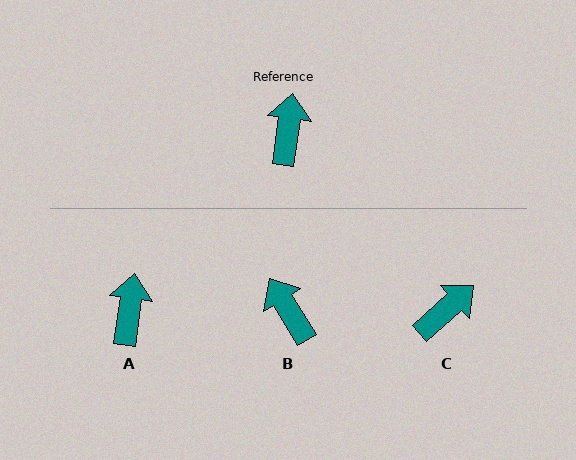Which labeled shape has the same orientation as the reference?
A.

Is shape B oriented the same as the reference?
No, it is off by about 39 degrees.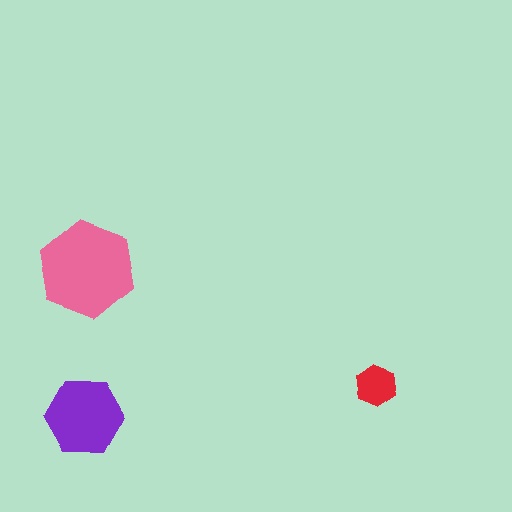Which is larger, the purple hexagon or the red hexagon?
The purple one.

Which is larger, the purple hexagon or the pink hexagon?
The pink one.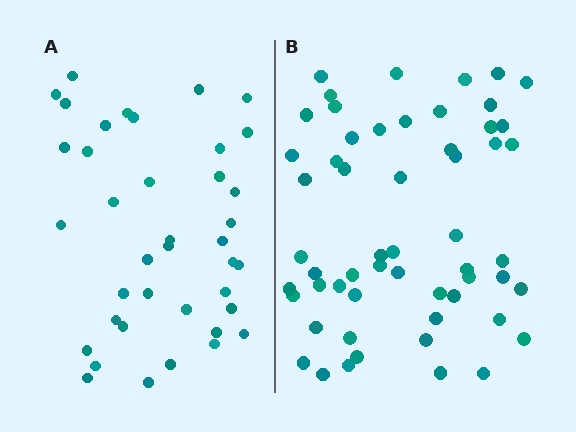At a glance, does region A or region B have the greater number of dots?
Region B (the right region) has more dots.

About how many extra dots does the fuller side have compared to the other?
Region B has approximately 15 more dots than region A.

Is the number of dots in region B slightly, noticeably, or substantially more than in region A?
Region B has noticeably more, but not dramatically so. The ratio is roughly 1.4 to 1.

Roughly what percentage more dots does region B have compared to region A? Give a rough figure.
About 45% more.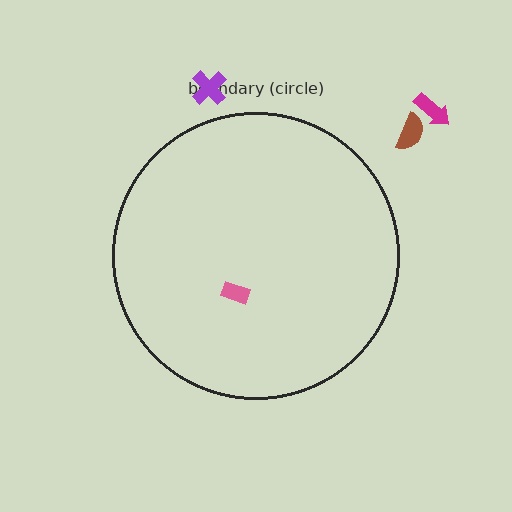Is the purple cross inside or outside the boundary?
Outside.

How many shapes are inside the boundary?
1 inside, 3 outside.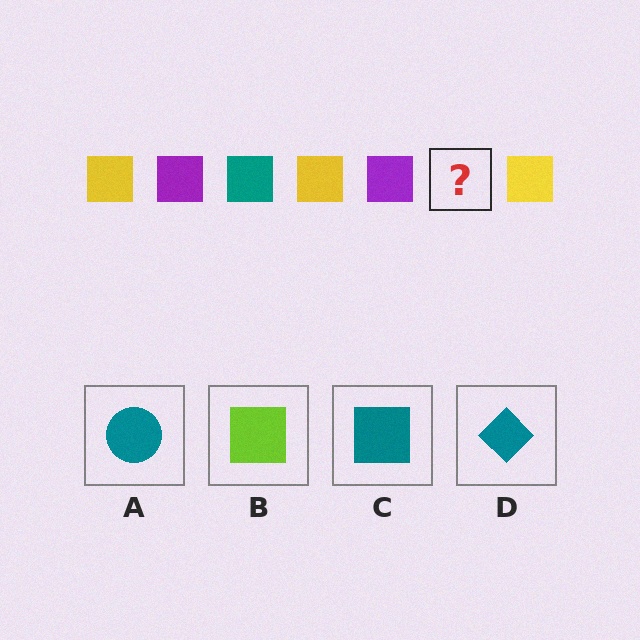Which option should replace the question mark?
Option C.